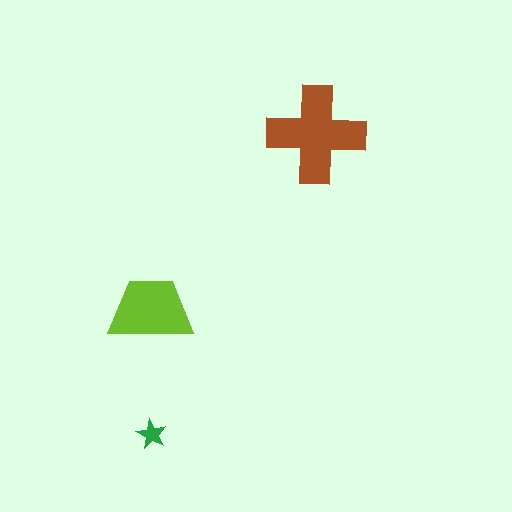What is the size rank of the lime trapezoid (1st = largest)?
2nd.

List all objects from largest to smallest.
The brown cross, the lime trapezoid, the green star.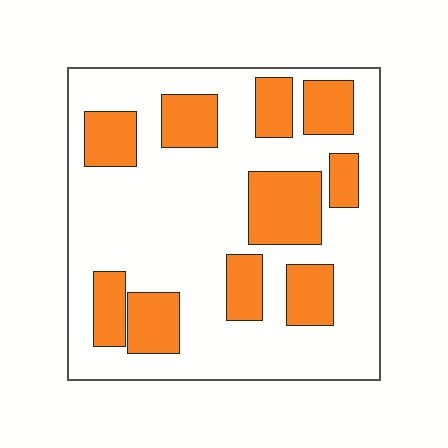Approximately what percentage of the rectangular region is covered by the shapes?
Approximately 30%.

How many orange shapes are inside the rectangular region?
10.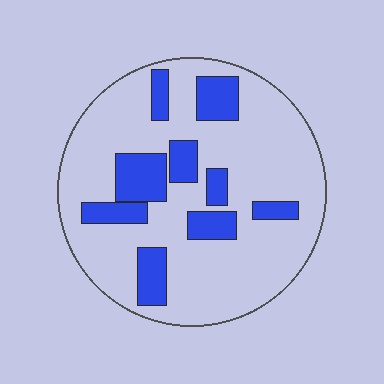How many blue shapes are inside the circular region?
9.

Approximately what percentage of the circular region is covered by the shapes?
Approximately 25%.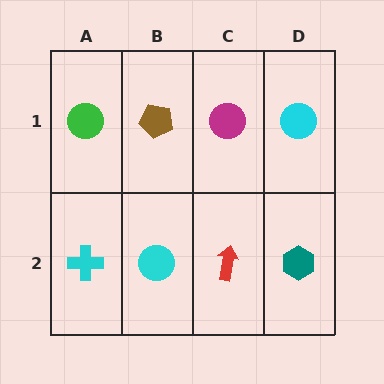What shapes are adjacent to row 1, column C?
A red arrow (row 2, column C), a brown pentagon (row 1, column B), a cyan circle (row 1, column D).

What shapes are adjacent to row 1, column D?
A teal hexagon (row 2, column D), a magenta circle (row 1, column C).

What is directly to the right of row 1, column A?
A brown pentagon.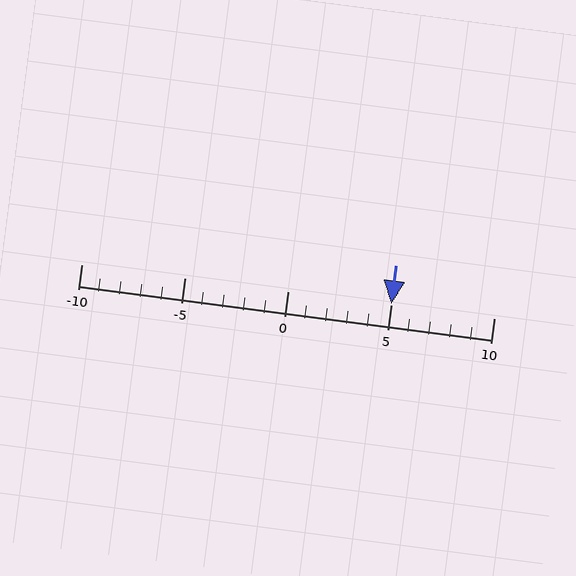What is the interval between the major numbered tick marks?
The major tick marks are spaced 5 units apart.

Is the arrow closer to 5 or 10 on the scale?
The arrow is closer to 5.